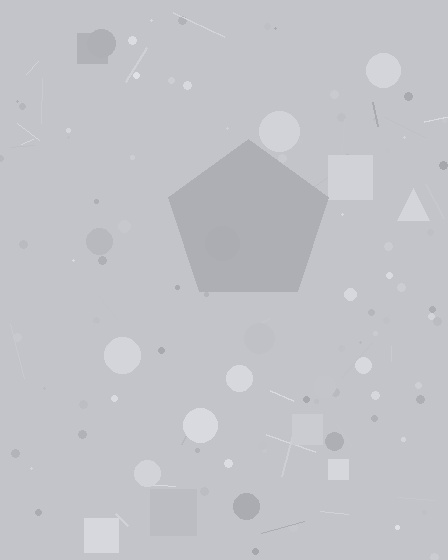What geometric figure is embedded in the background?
A pentagon is embedded in the background.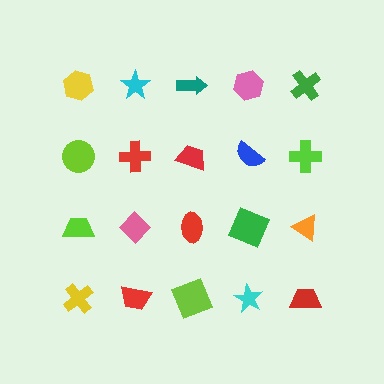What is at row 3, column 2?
A pink diamond.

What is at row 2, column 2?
A red cross.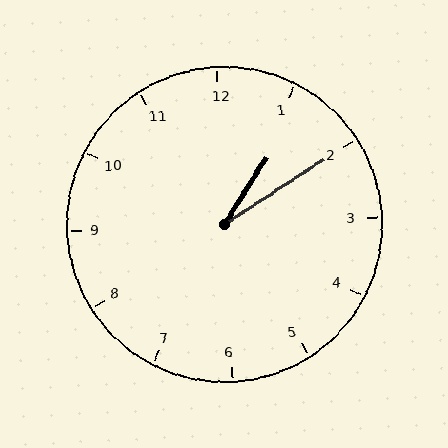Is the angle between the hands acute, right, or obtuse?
It is acute.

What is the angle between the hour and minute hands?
Approximately 25 degrees.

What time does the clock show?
1:10.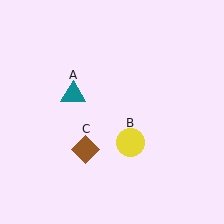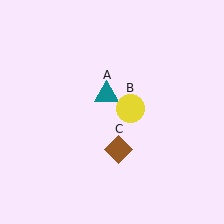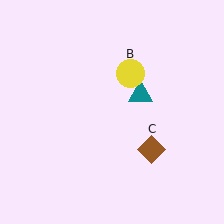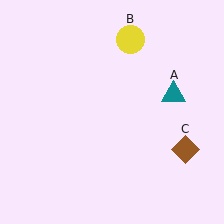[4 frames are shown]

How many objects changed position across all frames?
3 objects changed position: teal triangle (object A), yellow circle (object B), brown diamond (object C).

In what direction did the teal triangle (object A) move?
The teal triangle (object A) moved right.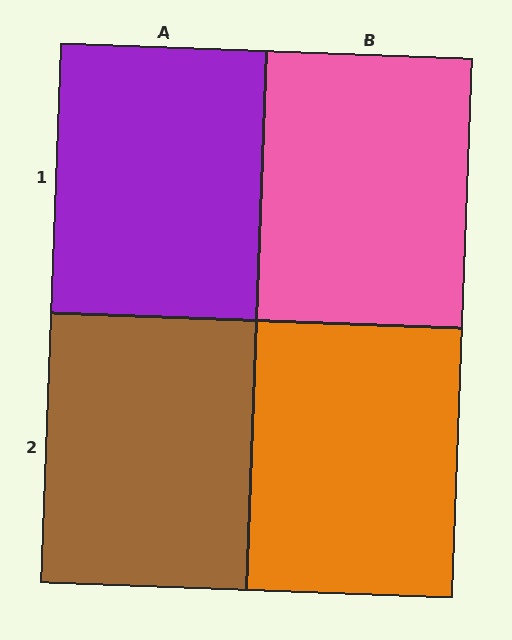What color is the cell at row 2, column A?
Brown.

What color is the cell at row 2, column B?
Orange.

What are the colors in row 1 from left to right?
Purple, pink.